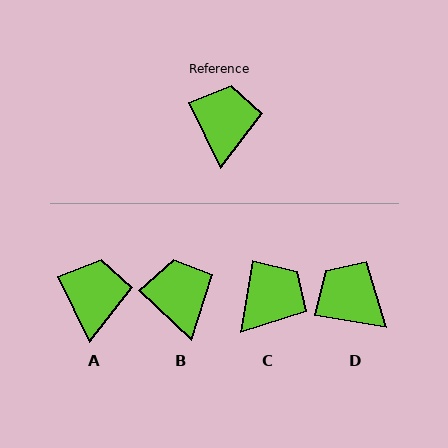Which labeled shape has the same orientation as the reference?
A.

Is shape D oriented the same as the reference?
No, it is off by about 54 degrees.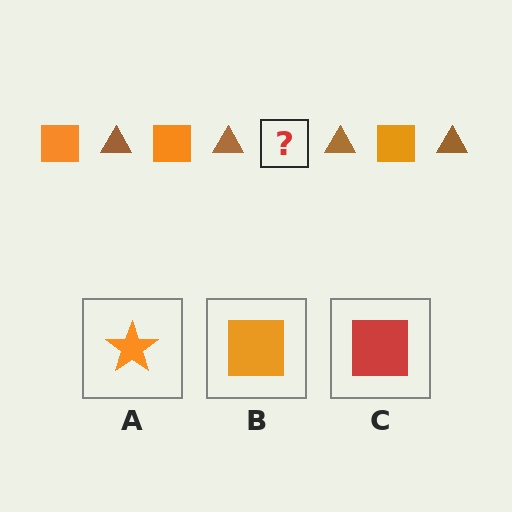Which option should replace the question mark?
Option B.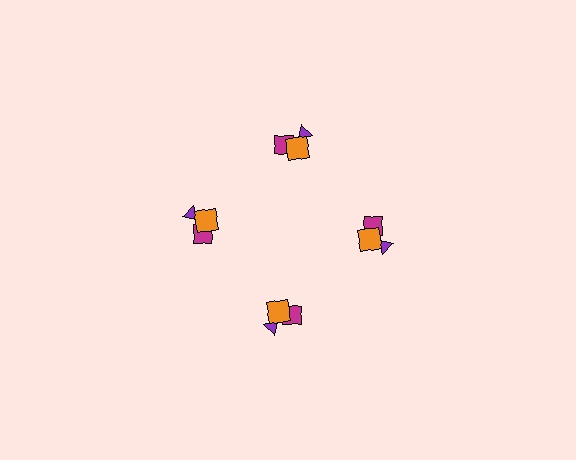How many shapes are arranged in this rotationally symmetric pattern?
There are 12 shapes, arranged in 4 groups of 3.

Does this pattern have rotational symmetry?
Yes, this pattern has 4-fold rotational symmetry. It looks the same after rotating 90 degrees around the center.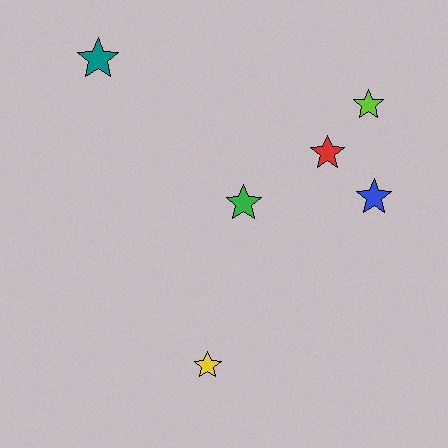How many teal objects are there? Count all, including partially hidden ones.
There is 1 teal object.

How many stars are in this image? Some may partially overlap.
There are 6 stars.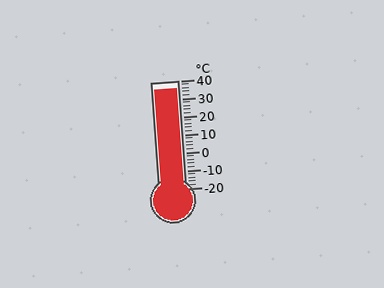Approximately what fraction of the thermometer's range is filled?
The thermometer is filled to approximately 95% of its range.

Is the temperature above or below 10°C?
The temperature is above 10°C.